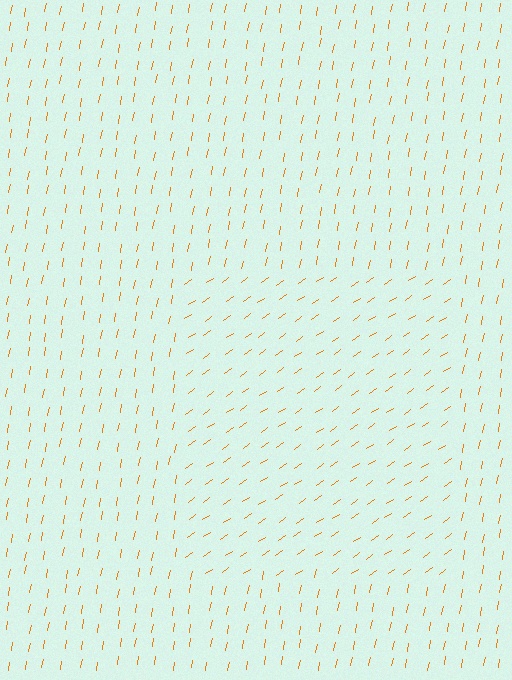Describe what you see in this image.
The image is filled with small orange line segments. A rectangle region in the image has lines oriented differently from the surrounding lines, creating a visible texture boundary.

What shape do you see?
I see a rectangle.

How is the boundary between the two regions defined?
The boundary is defined purely by a change in line orientation (approximately 45 degrees difference). All lines are the same color and thickness.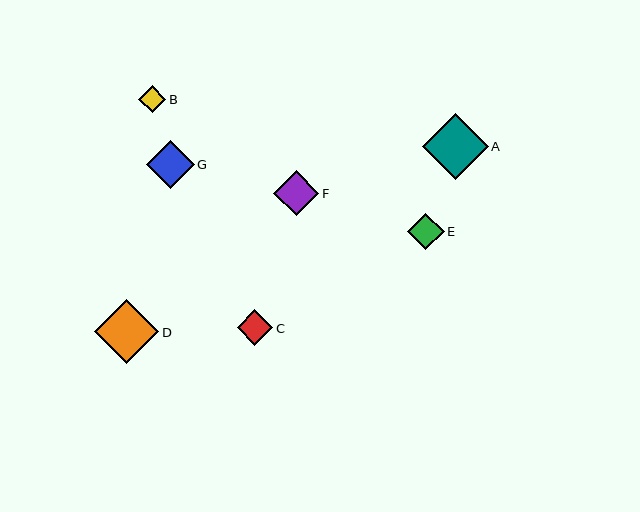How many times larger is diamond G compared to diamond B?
Diamond G is approximately 1.8 times the size of diamond B.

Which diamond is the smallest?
Diamond B is the smallest with a size of approximately 27 pixels.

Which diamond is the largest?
Diamond A is the largest with a size of approximately 66 pixels.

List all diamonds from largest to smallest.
From largest to smallest: A, D, G, F, E, C, B.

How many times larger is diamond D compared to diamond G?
Diamond D is approximately 1.3 times the size of diamond G.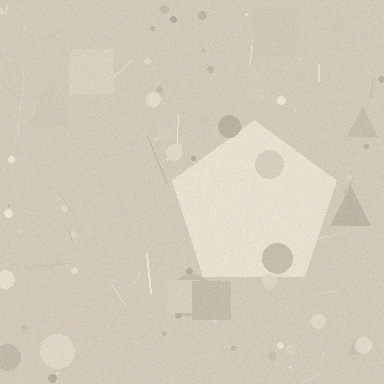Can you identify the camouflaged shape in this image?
The camouflaged shape is a pentagon.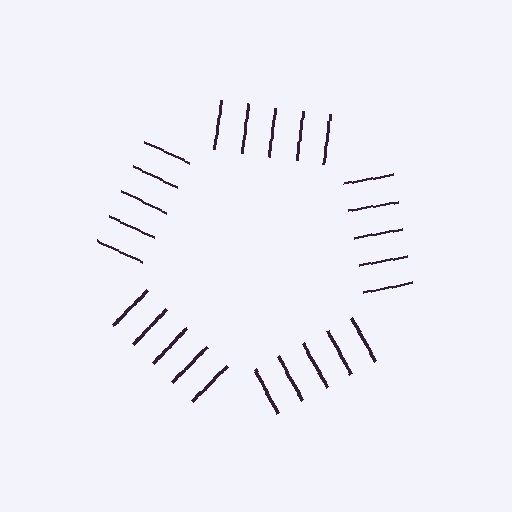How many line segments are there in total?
25 — 5 along each of the 5 edges.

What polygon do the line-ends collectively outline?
An illusory pentagon — the line segments terminate on its edges but no continuous stroke is drawn.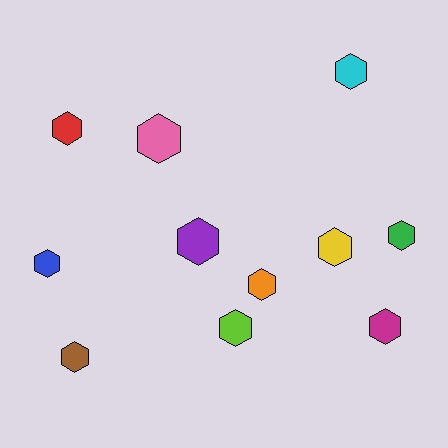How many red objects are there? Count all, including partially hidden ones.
There is 1 red object.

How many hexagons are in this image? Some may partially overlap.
There are 11 hexagons.